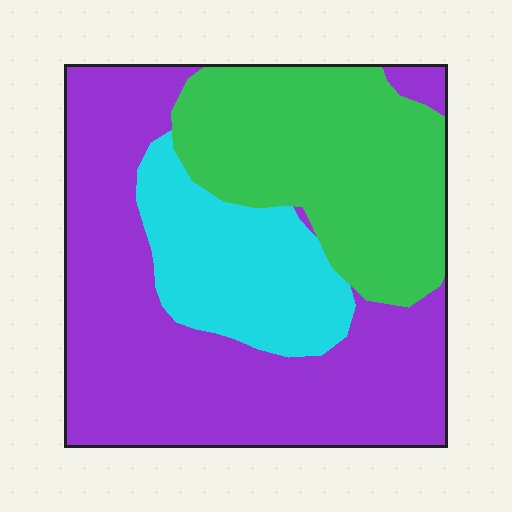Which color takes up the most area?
Purple, at roughly 50%.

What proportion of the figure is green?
Green covers roughly 30% of the figure.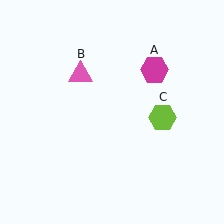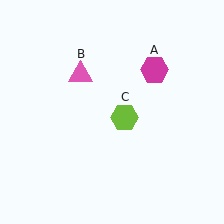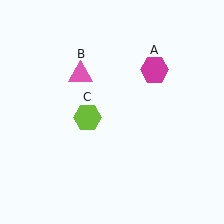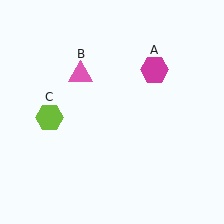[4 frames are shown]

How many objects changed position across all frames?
1 object changed position: lime hexagon (object C).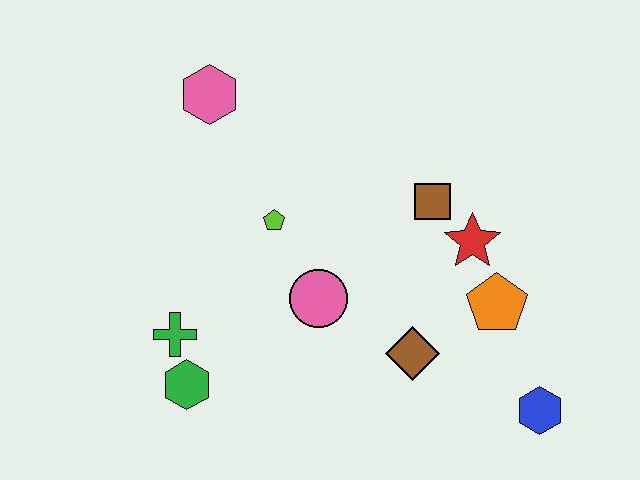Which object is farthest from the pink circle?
The blue hexagon is farthest from the pink circle.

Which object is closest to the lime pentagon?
The pink circle is closest to the lime pentagon.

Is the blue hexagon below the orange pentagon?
Yes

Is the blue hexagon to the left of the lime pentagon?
No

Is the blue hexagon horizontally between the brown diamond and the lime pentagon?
No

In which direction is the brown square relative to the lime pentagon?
The brown square is to the right of the lime pentagon.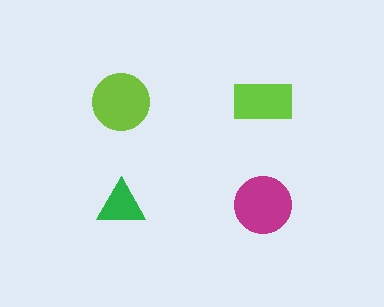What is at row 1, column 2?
A lime rectangle.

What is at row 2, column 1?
A green triangle.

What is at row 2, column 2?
A magenta circle.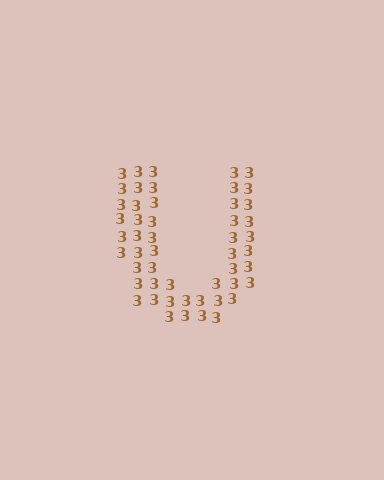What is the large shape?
The large shape is the letter U.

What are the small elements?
The small elements are digit 3's.